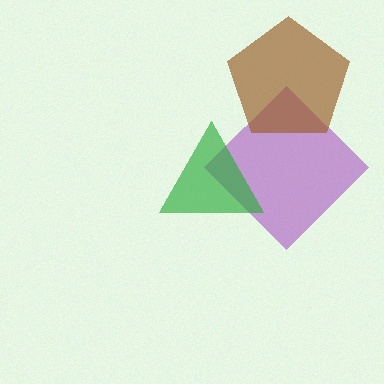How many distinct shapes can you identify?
There are 3 distinct shapes: a purple diamond, a brown pentagon, a green triangle.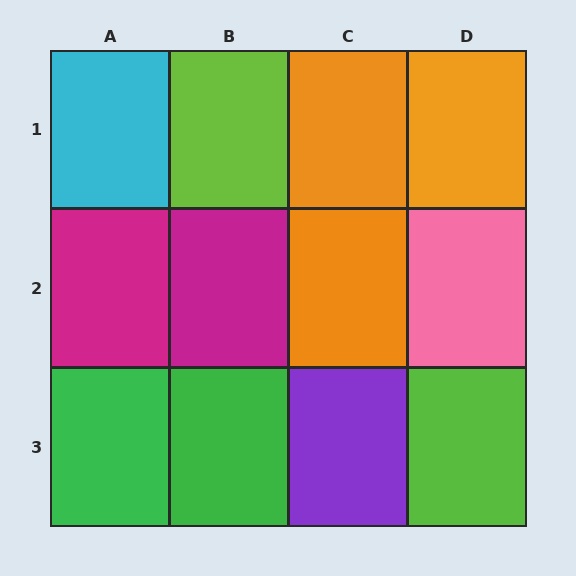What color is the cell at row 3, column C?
Purple.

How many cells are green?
2 cells are green.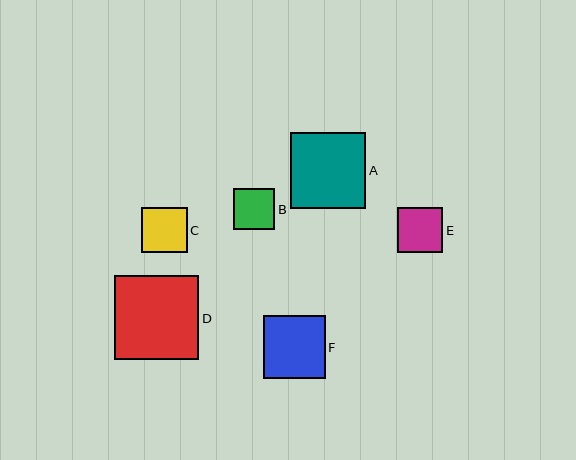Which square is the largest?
Square D is the largest with a size of approximately 84 pixels.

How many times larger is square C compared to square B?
Square C is approximately 1.1 times the size of square B.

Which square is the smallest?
Square B is the smallest with a size of approximately 41 pixels.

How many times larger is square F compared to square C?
Square F is approximately 1.4 times the size of square C.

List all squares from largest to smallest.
From largest to smallest: D, A, F, C, E, B.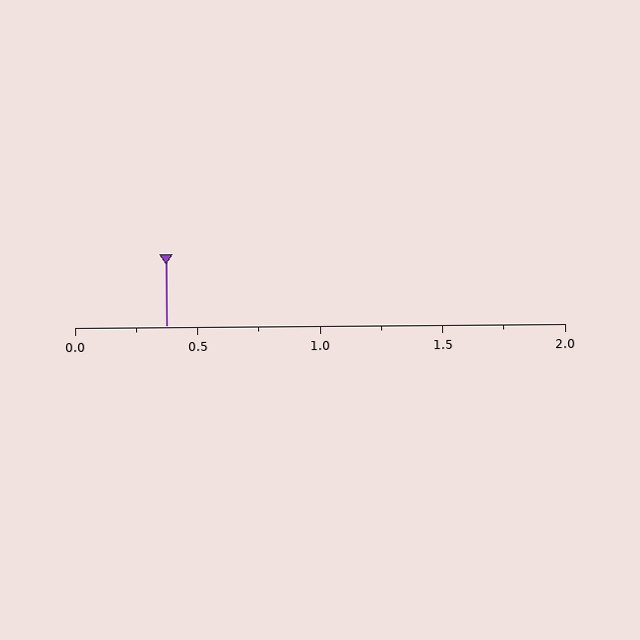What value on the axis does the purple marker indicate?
The marker indicates approximately 0.38.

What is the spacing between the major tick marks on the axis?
The major ticks are spaced 0.5 apart.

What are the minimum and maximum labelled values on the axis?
The axis runs from 0.0 to 2.0.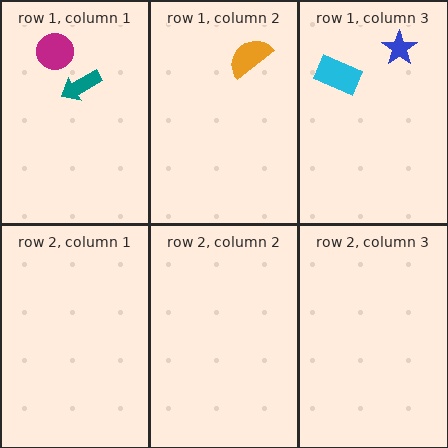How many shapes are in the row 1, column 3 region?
2.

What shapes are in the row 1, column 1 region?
The magenta circle, the teal arrow.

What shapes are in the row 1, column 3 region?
The cyan rectangle, the blue star.